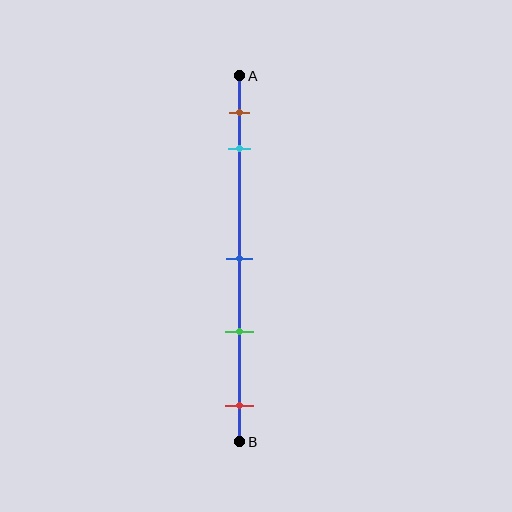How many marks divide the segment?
There are 5 marks dividing the segment.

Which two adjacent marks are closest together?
The brown and cyan marks are the closest adjacent pair.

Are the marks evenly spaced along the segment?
No, the marks are not evenly spaced.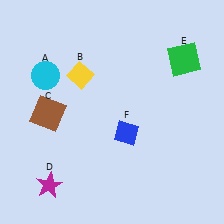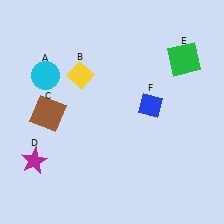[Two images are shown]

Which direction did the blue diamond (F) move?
The blue diamond (F) moved up.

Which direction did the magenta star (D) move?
The magenta star (D) moved up.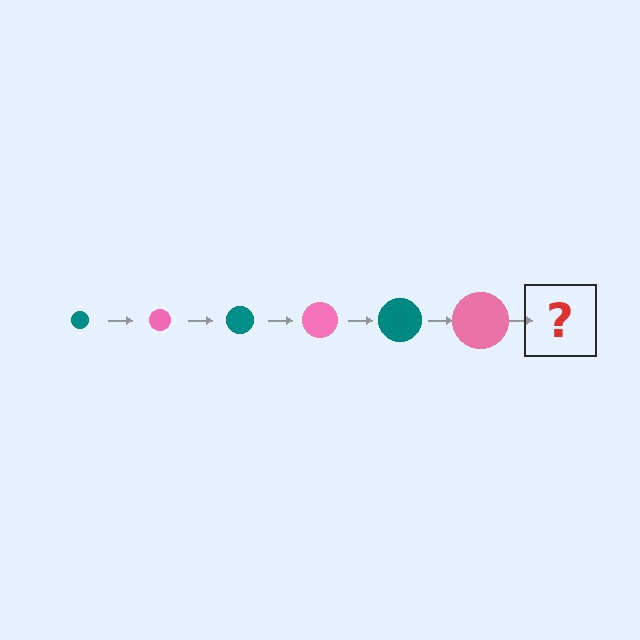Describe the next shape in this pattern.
It should be a teal circle, larger than the previous one.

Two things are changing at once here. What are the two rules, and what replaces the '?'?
The two rules are that the circle grows larger each step and the color cycles through teal and pink. The '?' should be a teal circle, larger than the previous one.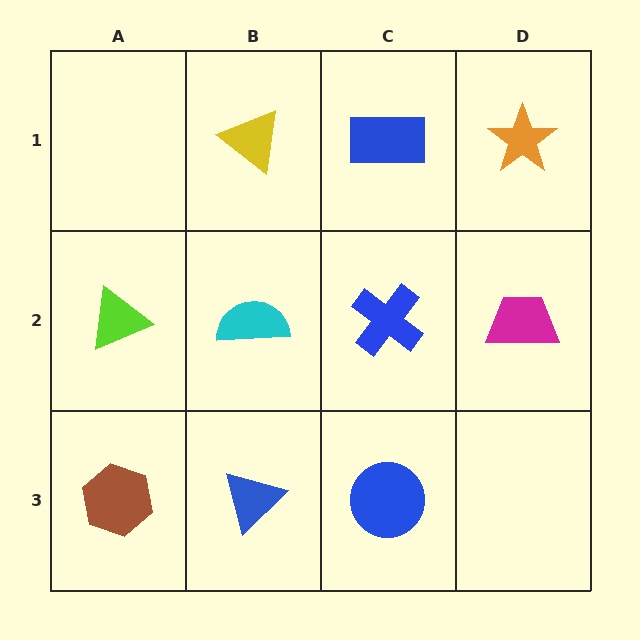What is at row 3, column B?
A blue triangle.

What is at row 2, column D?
A magenta trapezoid.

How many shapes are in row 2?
4 shapes.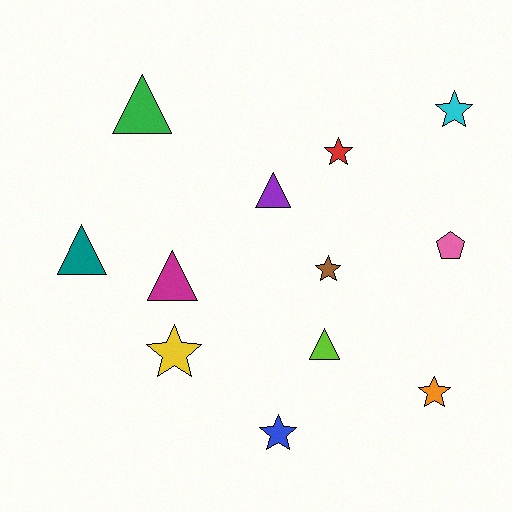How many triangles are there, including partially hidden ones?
There are 5 triangles.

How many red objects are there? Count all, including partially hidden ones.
There is 1 red object.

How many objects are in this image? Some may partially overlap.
There are 12 objects.